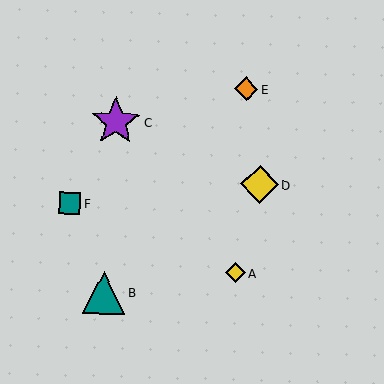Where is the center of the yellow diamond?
The center of the yellow diamond is at (235, 273).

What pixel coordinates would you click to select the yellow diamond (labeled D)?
Click at (260, 185) to select the yellow diamond D.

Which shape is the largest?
The purple star (labeled C) is the largest.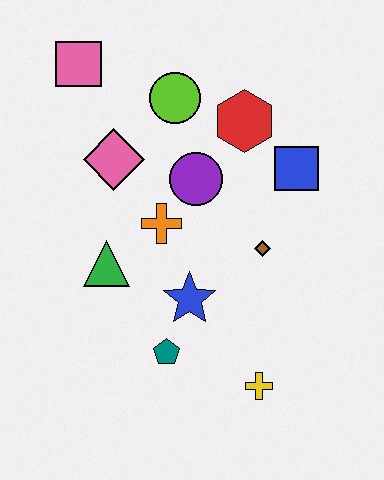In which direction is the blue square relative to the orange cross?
The blue square is to the right of the orange cross.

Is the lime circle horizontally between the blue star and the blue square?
No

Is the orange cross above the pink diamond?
No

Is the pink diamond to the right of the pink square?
Yes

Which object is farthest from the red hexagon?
The yellow cross is farthest from the red hexagon.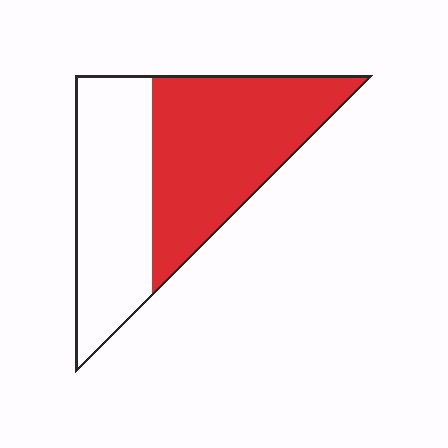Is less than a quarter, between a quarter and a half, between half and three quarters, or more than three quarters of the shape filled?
Between half and three quarters.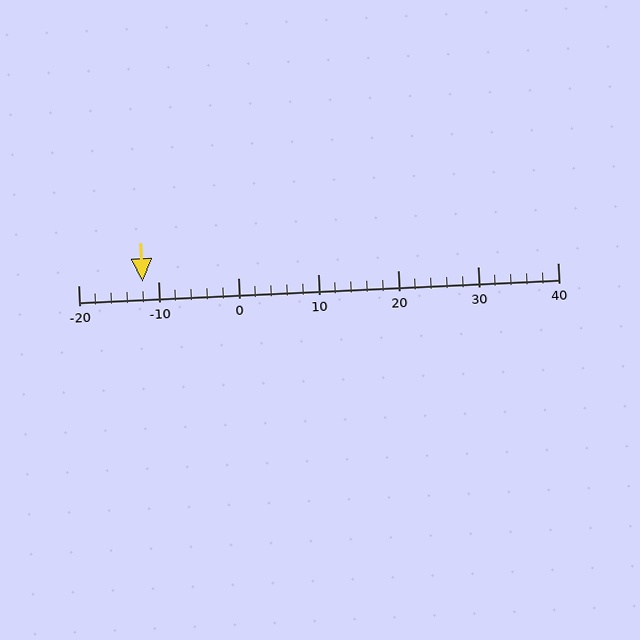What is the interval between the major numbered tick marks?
The major tick marks are spaced 10 units apart.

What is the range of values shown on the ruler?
The ruler shows values from -20 to 40.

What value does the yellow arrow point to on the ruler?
The yellow arrow points to approximately -12.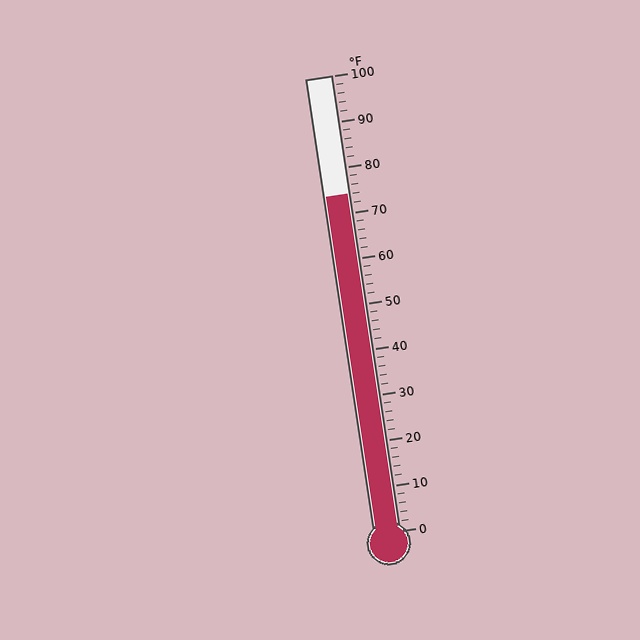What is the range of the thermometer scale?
The thermometer scale ranges from 0°F to 100°F.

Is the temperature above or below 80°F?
The temperature is below 80°F.